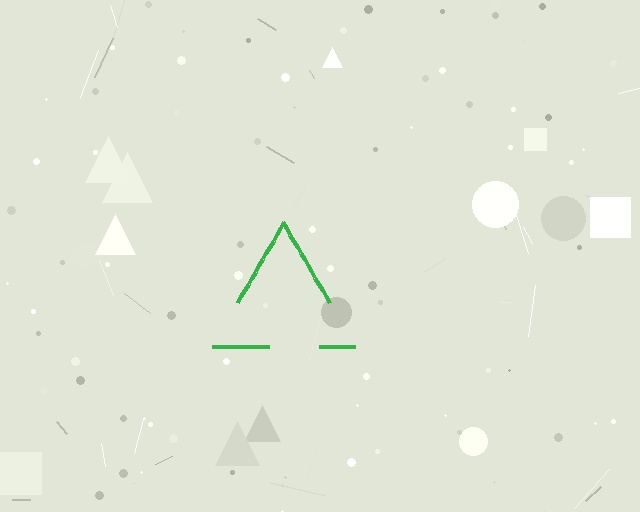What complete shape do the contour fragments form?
The contour fragments form a triangle.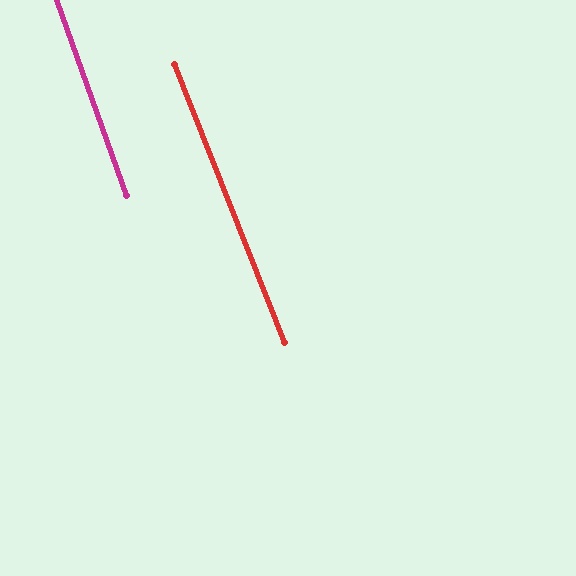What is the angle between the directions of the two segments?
Approximately 2 degrees.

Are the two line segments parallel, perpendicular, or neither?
Parallel — their directions differ by only 2.0°.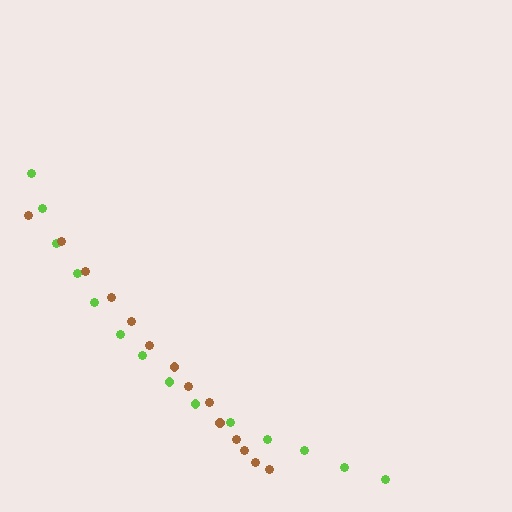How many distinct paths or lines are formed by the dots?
There are 2 distinct paths.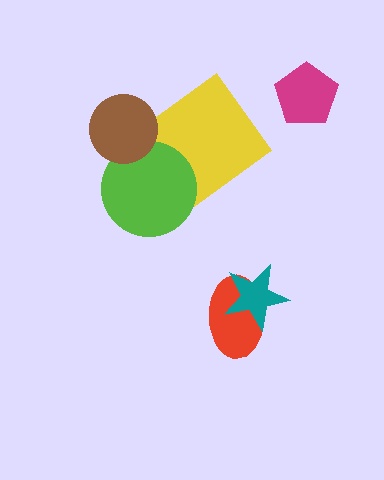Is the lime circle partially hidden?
Yes, it is partially covered by another shape.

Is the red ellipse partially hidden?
Yes, it is partially covered by another shape.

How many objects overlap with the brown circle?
1 object overlaps with the brown circle.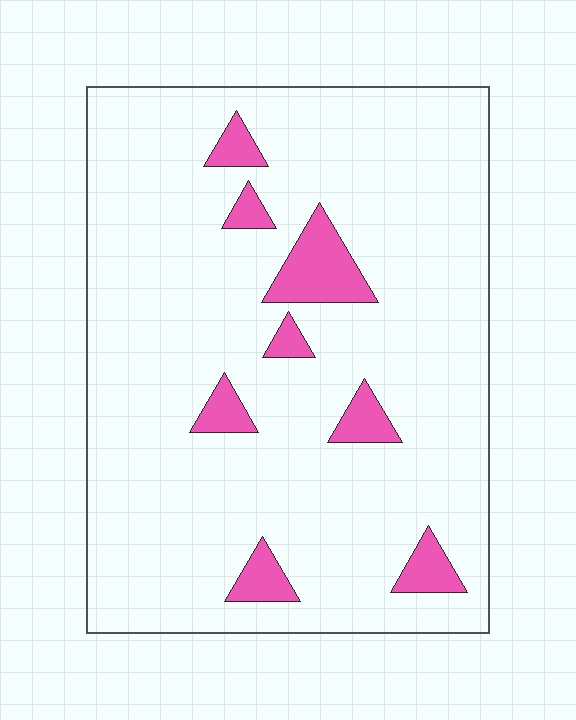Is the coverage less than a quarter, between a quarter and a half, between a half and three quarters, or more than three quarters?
Less than a quarter.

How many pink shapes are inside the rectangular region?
8.